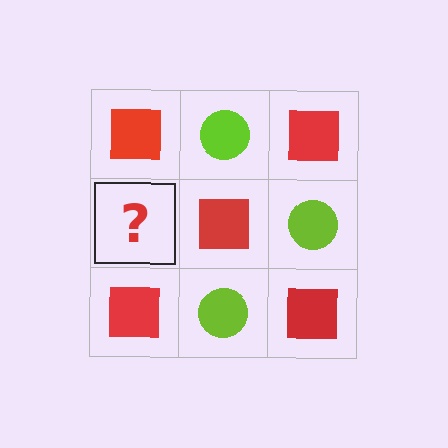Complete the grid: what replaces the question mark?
The question mark should be replaced with a lime circle.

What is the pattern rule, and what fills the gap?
The rule is that it alternates red square and lime circle in a checkerboard pattern. The gap should be filled with a lime circle.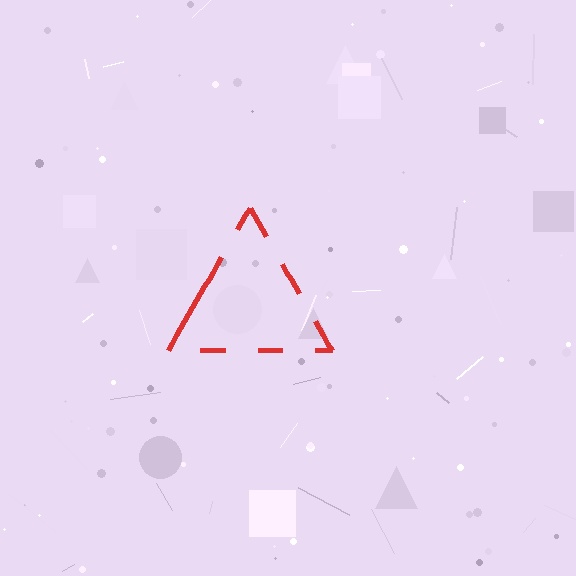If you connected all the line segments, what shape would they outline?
They would outline a triangle.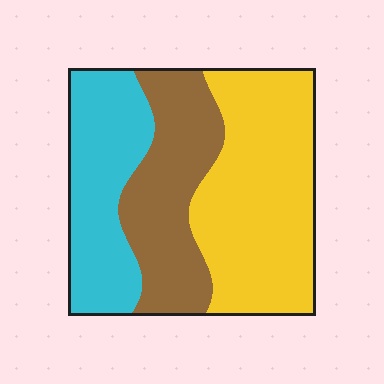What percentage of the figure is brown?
Brown covers 28% of the figure.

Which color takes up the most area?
Yellow, at roughly 45%.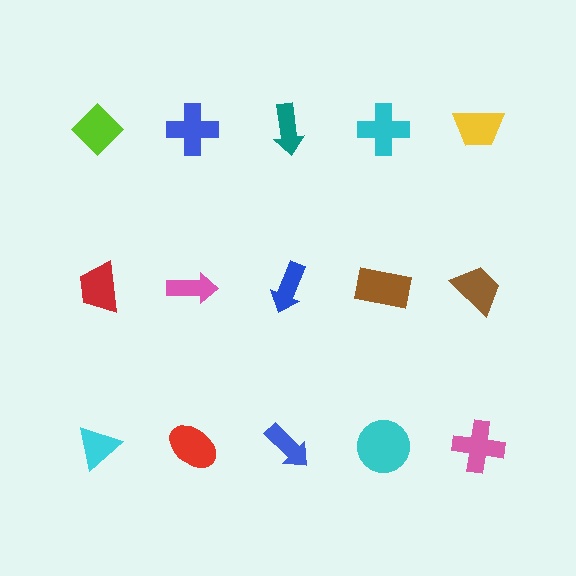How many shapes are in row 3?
5 shapes.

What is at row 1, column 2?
A blue cross.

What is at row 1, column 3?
A teal arrow.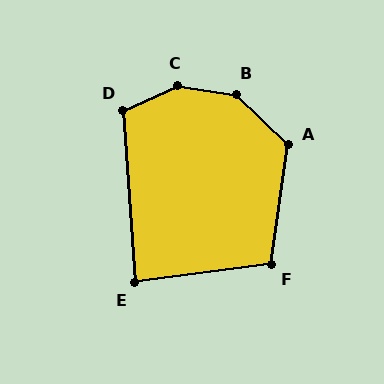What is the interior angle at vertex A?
Approximately 126 degrees (obtuse).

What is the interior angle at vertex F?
Approximately 106 degrees (obtuse).